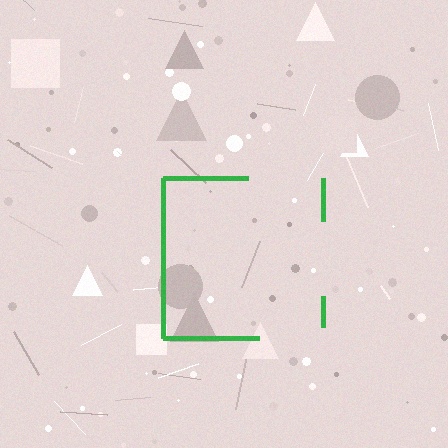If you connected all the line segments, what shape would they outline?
They would outline a square.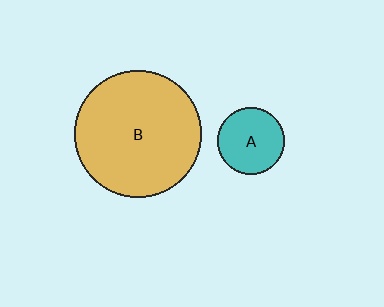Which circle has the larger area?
Circle B (orange).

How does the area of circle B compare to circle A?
Approximately 3.6 times.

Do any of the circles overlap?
No, none of the circles overlap.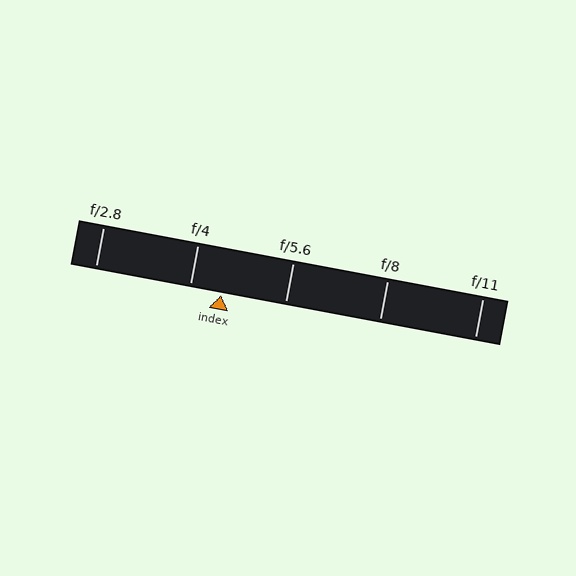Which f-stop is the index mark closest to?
The index mark is closest to f/4.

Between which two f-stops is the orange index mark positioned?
The index mark is between f/4 and f/5.6.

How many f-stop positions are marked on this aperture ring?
There are 5 f-stop positions marked.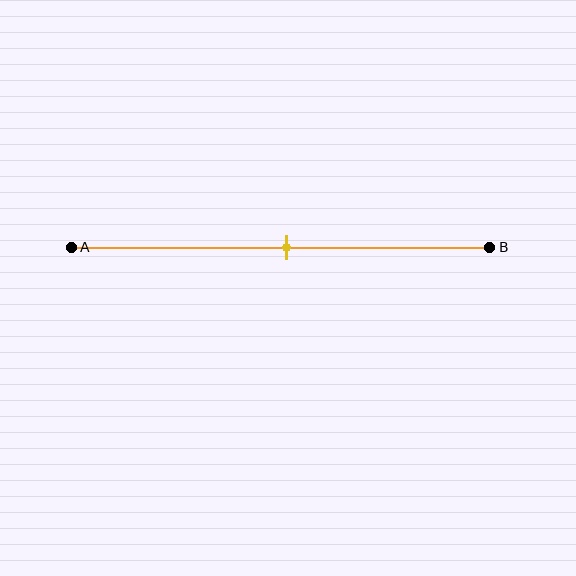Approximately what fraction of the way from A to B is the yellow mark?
The yellow mark is approximately 50% of the way from A to B.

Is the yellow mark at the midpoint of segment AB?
Yes, the mark is approximately at the midpoint.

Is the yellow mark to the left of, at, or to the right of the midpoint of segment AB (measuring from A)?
The yellow mark is approximately at the midpoint of segment AB.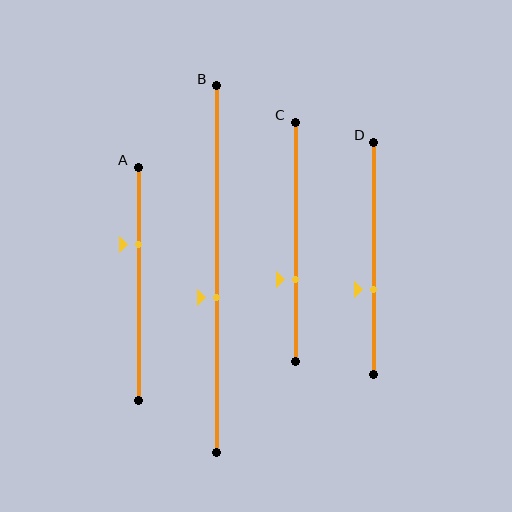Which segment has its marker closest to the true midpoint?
Segment B has its marker closest to the true midpoint.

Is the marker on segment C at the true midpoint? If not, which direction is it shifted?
No, the marker on segment C is shifted downward by about 16% of the segment length.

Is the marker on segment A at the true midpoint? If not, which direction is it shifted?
No, the marker on segment A is shifted upward by about 17% of the segment length.